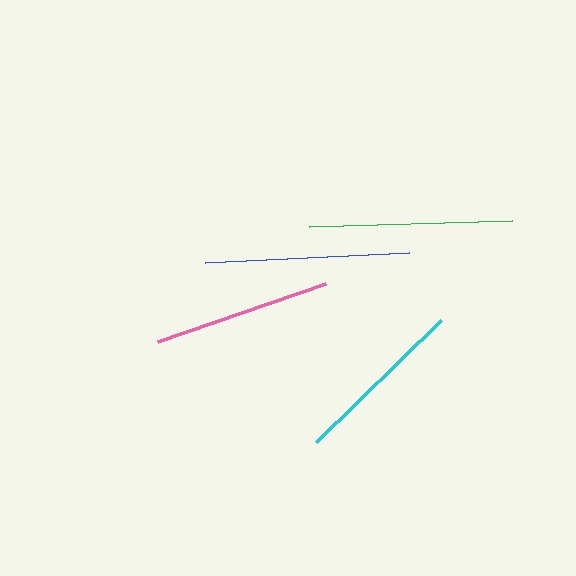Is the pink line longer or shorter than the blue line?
The blue line is longer than the pink line.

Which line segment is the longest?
The blue line is the longest at approximately 205 pixels.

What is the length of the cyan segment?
The cyan segment is approximately 175 pixels long.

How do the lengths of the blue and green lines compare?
The blue and green lines are approximately the same length.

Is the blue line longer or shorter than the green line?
The blue line is longer than the green line.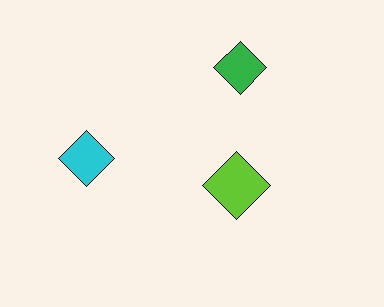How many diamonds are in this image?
There are 3 diamonds.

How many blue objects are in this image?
There are no blue objects.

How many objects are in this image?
There are 3 objects.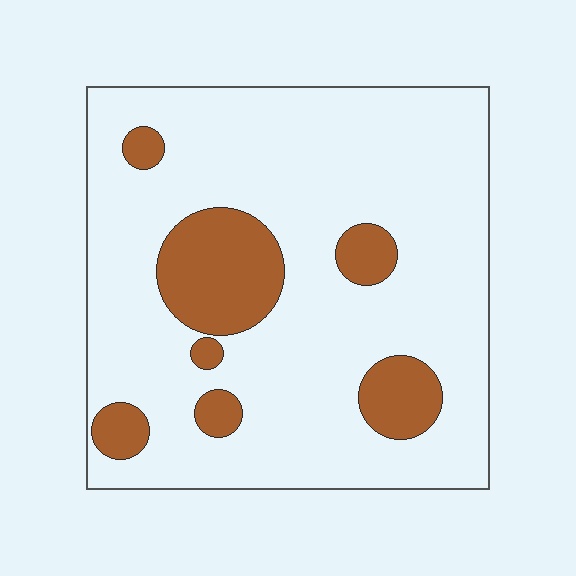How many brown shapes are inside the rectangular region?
7.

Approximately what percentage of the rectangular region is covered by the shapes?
Approximately 20%.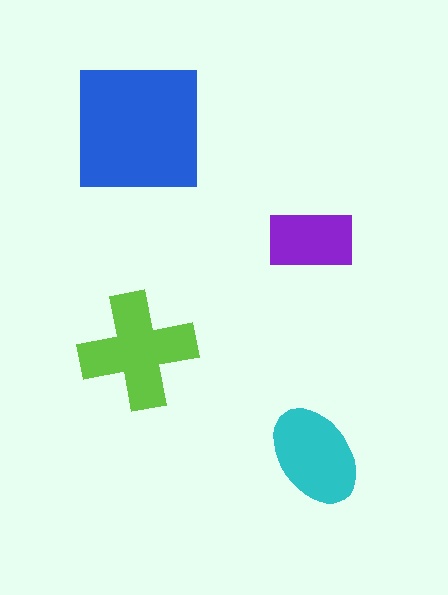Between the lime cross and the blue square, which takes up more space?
The blue square.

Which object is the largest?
The blue square.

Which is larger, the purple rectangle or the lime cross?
The lime cross.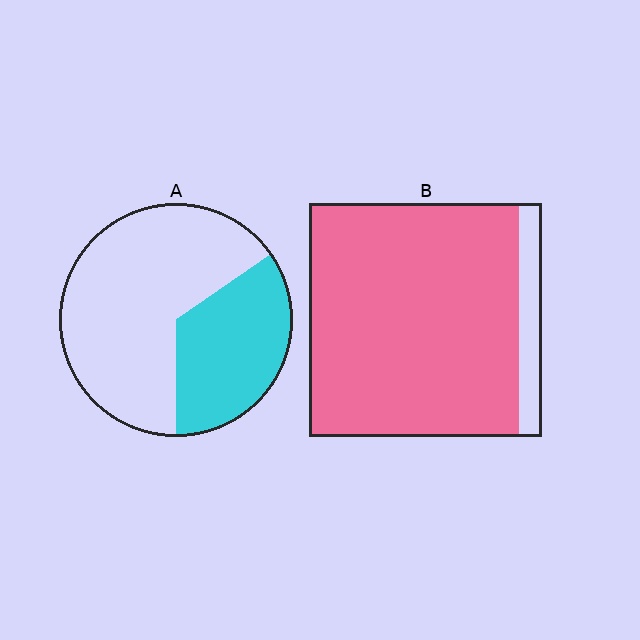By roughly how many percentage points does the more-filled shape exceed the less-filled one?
By roughly 55 percentage points (B over A).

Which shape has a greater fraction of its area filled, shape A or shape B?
Shape B.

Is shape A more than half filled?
No.